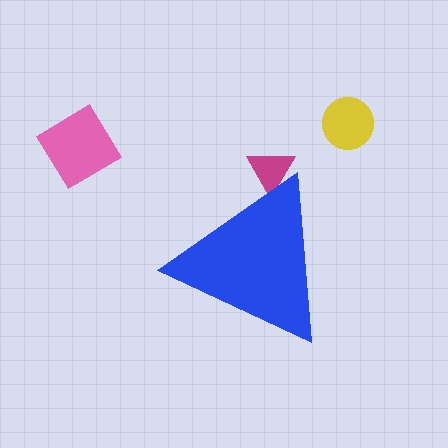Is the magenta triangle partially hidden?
Yes, the magenta triangle is partially hidden behind the blue triangle.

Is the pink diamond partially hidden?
No, the pink diamond is fully visible.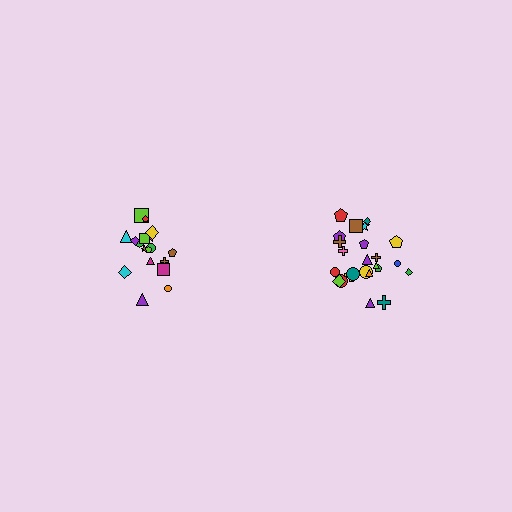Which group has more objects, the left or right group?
The right group.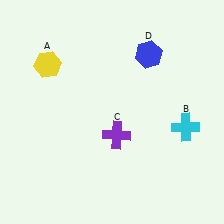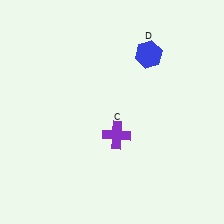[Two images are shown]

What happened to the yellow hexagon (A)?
The yellow hexagon (A) was removed in Image 2. It was in the top-left area of Image 1.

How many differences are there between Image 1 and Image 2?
There are 2 differences between the two images.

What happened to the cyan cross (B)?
The cyan cross (B) was removed in Image 2. It was in the bottom-right area of Image 1.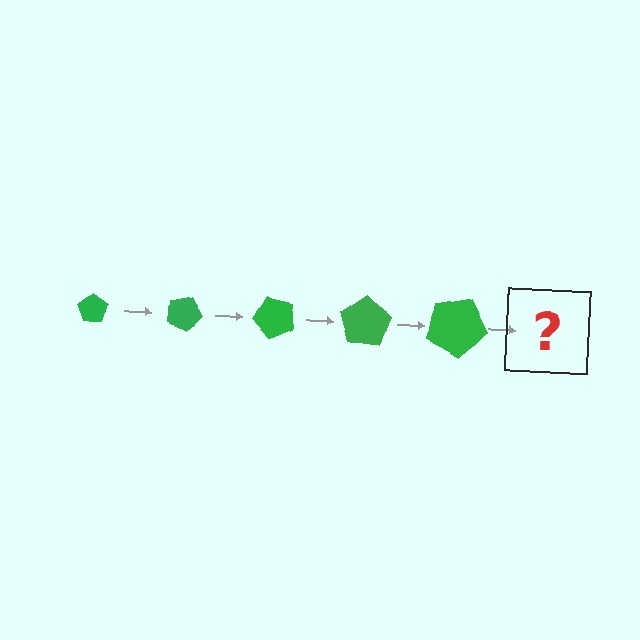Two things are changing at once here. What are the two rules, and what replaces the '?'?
The two rules are that the pentagon grows larger each step and it rotates 25 degrees each step. The '?' should be a pentagon, larger than the previous one and rotated 125 degrees from the start.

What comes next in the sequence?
The next element should be a pentagon, larger than the previous one and rotated 125 degrees from the start.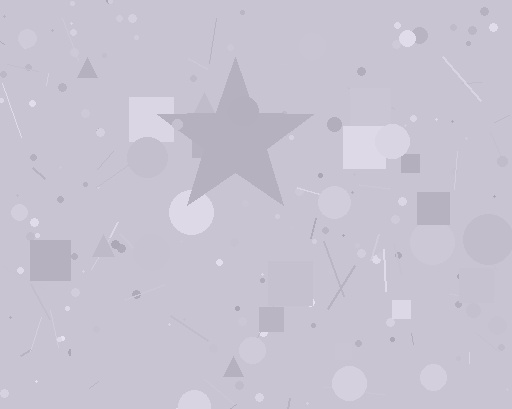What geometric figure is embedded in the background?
A star is embedded in the background.